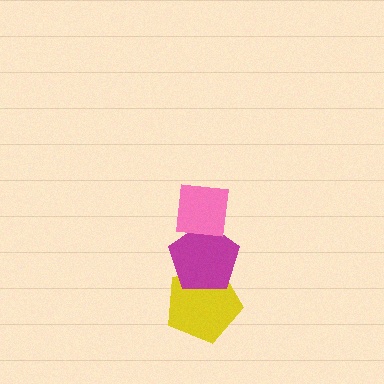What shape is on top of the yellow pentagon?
The magenta pentagon is on top of the yellow pentagon.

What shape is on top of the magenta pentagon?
The pink square is on top of the magenta pentagon.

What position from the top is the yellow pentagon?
The yellow pentagon is 3rd from the top.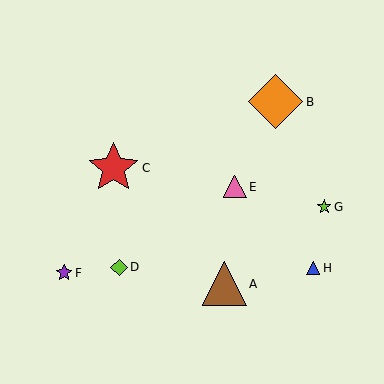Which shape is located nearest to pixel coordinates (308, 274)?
The blue triangle (labeled H) at (313, 268) is nearest to that location.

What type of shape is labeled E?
Shape E is a pink triangle.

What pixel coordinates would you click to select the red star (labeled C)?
Click at (114, 168) to select the red star C.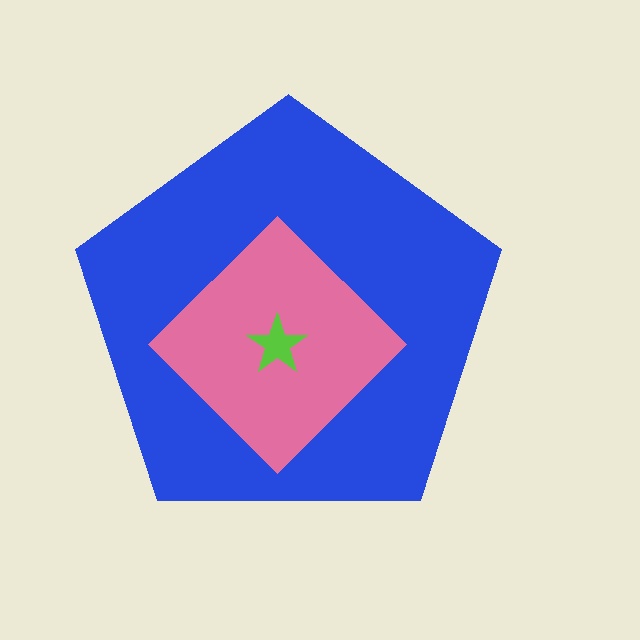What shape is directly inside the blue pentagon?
The pink diamond.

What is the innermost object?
The lime star.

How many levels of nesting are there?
3.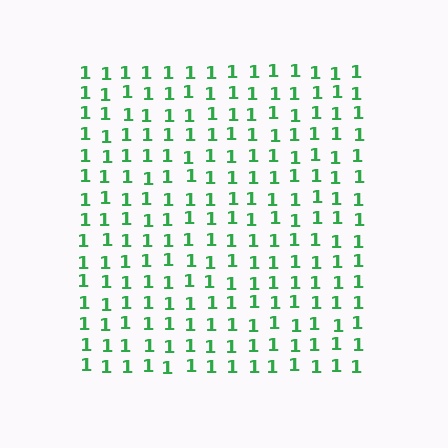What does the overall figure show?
The overall figure shows a square.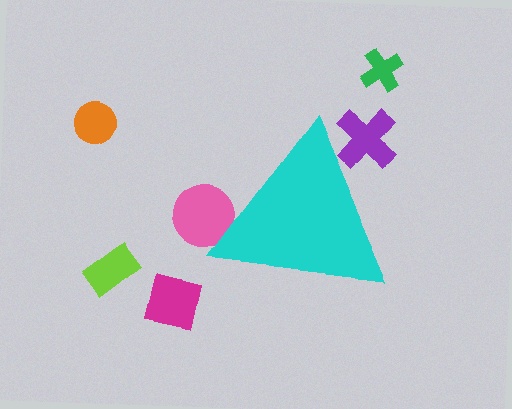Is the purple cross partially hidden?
Yes, the purple cross is partially hidden behind the cyan triangle.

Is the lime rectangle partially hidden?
No, the lime rectangle is fully visible.